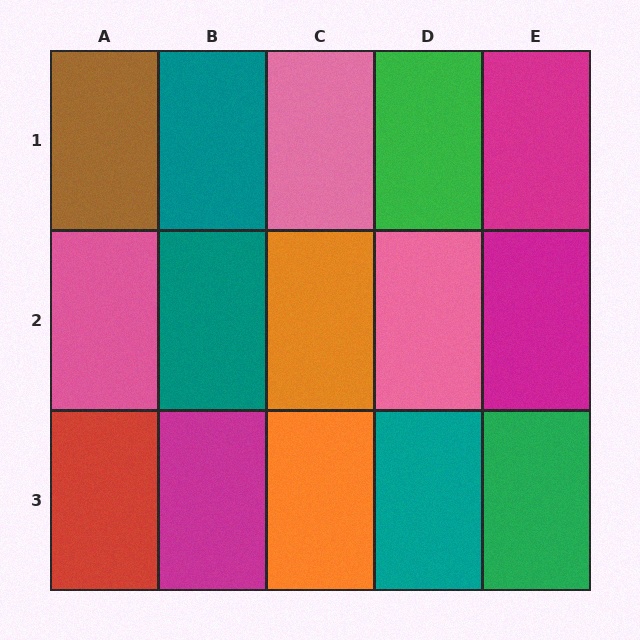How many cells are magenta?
3 cells are magenta.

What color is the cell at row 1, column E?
Magenta.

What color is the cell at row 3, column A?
Red.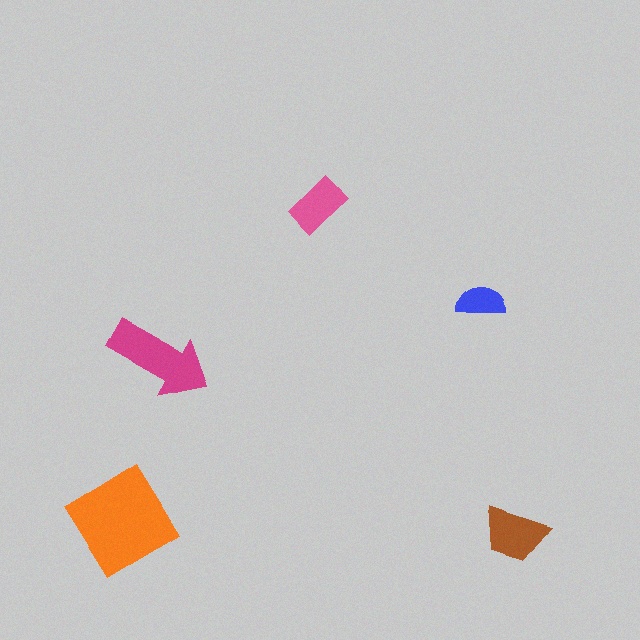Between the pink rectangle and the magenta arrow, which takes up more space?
The magenta arrow.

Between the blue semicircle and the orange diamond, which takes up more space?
The orange diamond.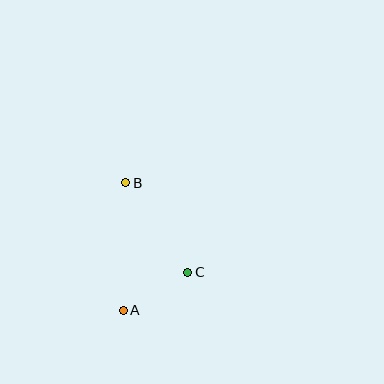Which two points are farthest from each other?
Points A and B are farthest from each other.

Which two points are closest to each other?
Points A and C are closest to each other.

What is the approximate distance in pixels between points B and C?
The distance between B and C is approximately 109 pixels.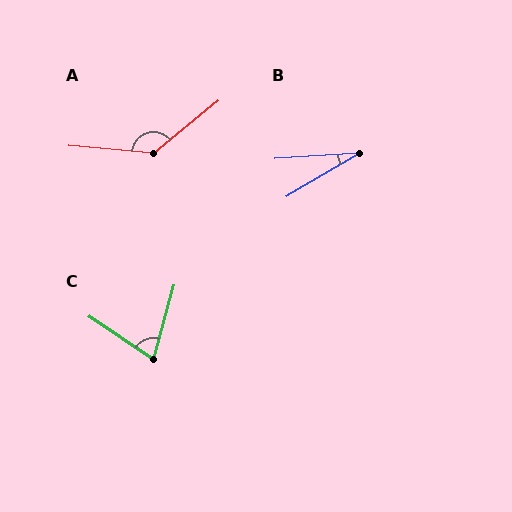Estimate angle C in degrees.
Approximately 71 degrees.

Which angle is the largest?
A, at approximately 136 degrees.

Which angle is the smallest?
B, at approximately 27 degrees.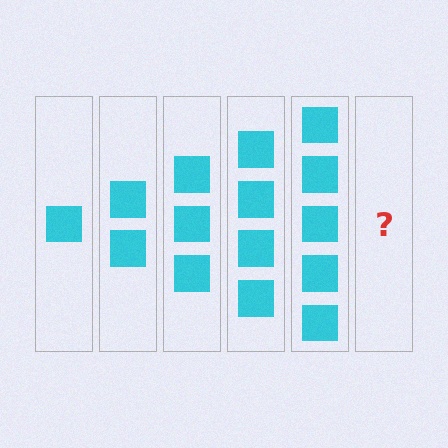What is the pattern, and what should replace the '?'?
The pattern is that each step adds one more square. The '?' should be 6 squares.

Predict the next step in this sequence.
The next step is 6 squares.